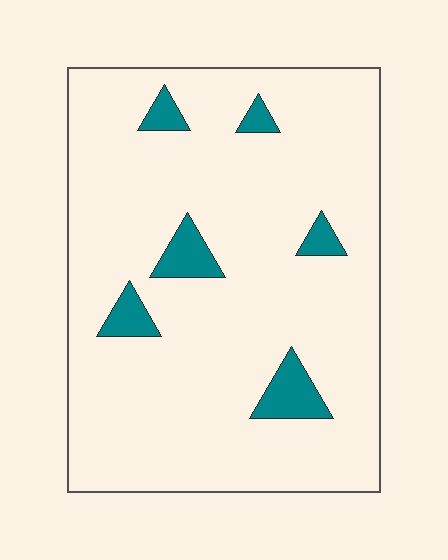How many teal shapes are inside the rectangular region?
6.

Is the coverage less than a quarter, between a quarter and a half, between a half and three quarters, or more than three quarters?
Less than a quarter.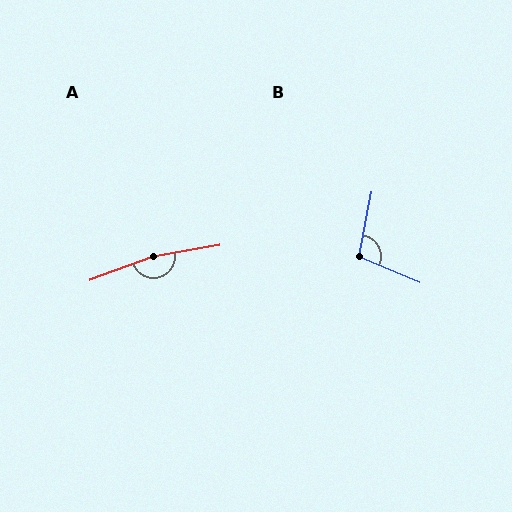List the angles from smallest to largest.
B (102°), A (170°).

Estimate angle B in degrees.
Approximately 102 degrees.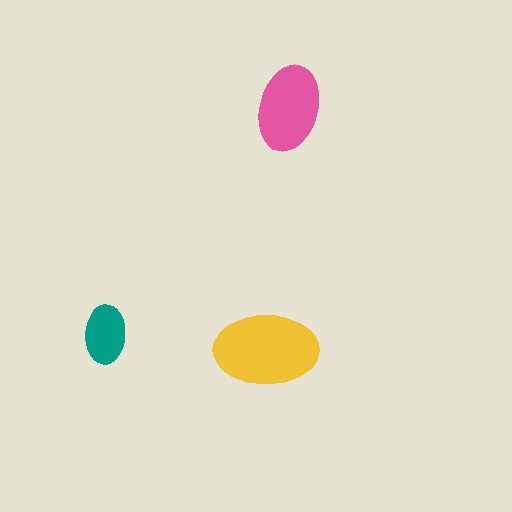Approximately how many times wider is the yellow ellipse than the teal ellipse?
About 2 times wider.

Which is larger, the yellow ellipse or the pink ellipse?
The yellow one.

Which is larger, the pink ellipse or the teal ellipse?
The pink one.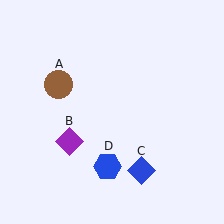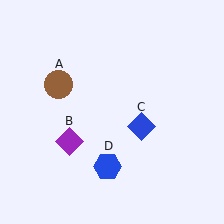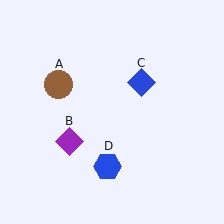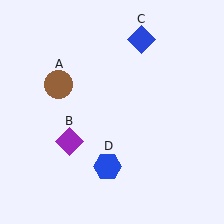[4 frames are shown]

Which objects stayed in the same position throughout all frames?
Brown circle (object A) and purple diamond (object B) and blue hexagon (object D) remained stationary.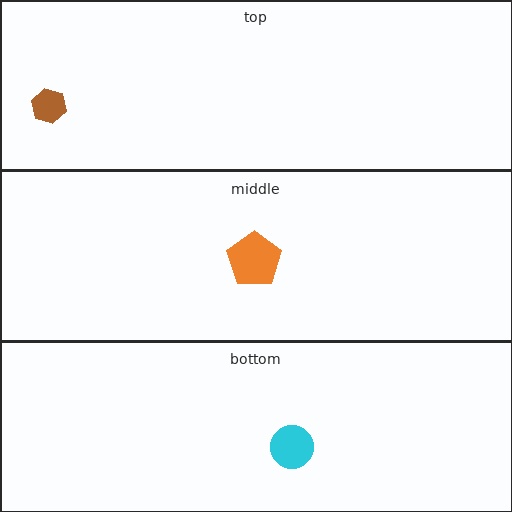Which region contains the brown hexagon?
The top region.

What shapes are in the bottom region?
The cyan circle.